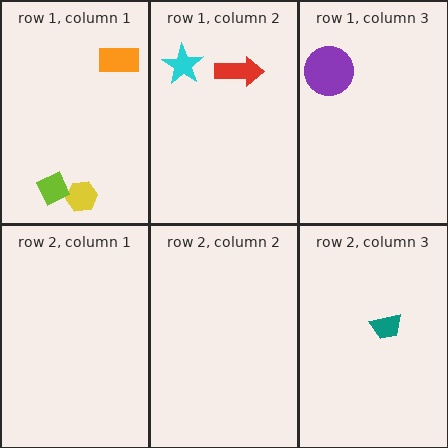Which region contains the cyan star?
The row 1, column 2 region.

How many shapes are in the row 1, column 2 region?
2.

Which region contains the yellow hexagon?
The row 1, column 1 region.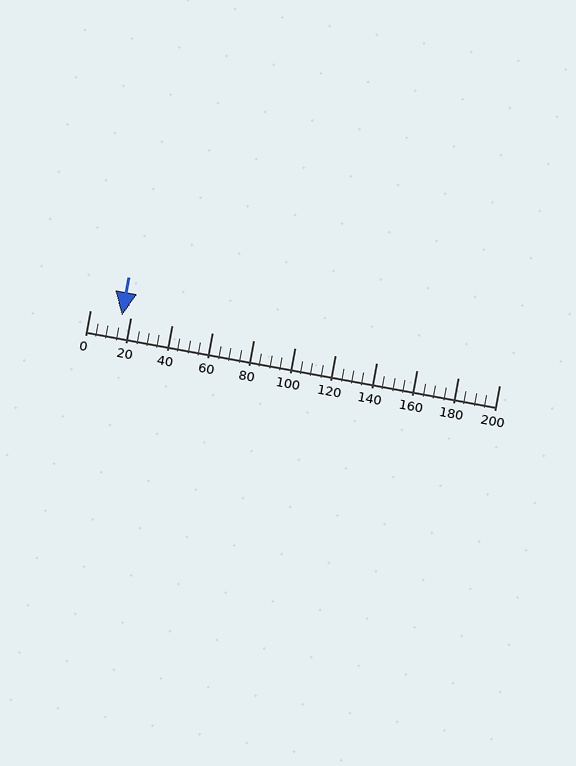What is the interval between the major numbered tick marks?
The major tick marks are spaced 20 units apart.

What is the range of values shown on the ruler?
The ruler shows values from 0 to 200.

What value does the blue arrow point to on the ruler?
The blue arrow points to approximately 16.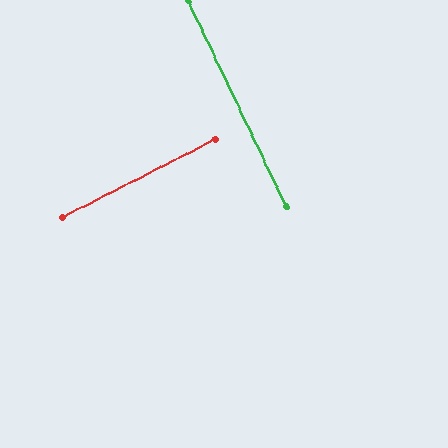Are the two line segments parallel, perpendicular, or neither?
Perpendicular — they meet at approximately 88°.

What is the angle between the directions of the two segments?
Approximately 88 degrees.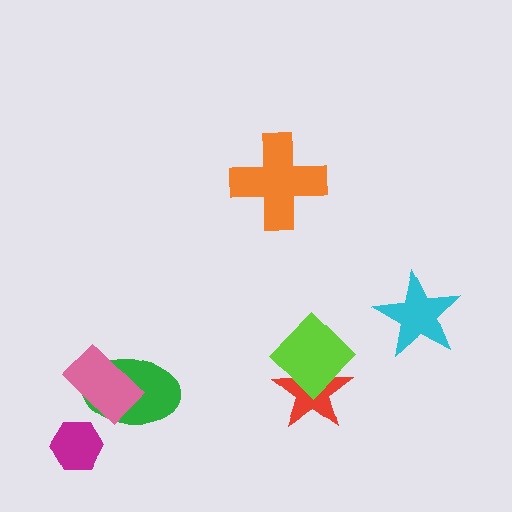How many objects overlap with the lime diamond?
1 object overlaps with the lime diamond.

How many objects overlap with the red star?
1 object overlaps with the red star.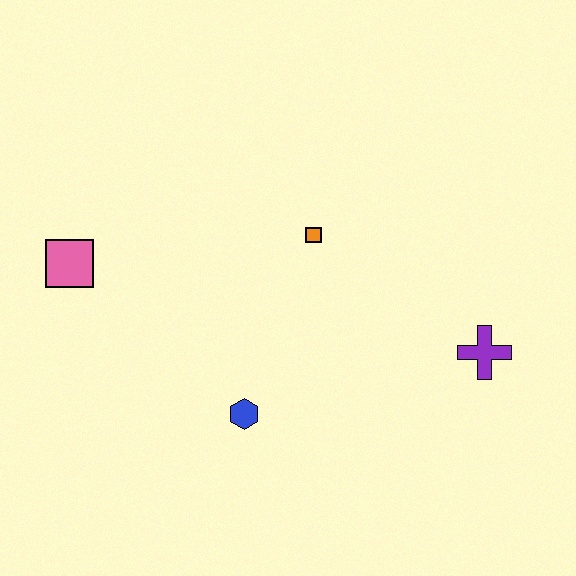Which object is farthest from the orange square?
The pink square is farthest from the orange square.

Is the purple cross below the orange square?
Yes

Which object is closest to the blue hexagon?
The orange square is closest to the blue hexagon.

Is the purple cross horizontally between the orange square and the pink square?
No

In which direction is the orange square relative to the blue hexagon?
The orange square is above the blue hexagon.